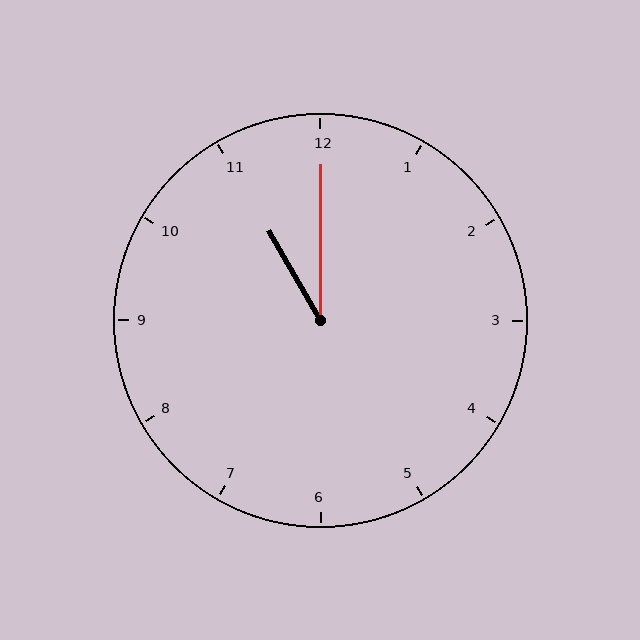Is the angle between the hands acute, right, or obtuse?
It is acute.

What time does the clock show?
11:00.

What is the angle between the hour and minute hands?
Approximately 30 degrees.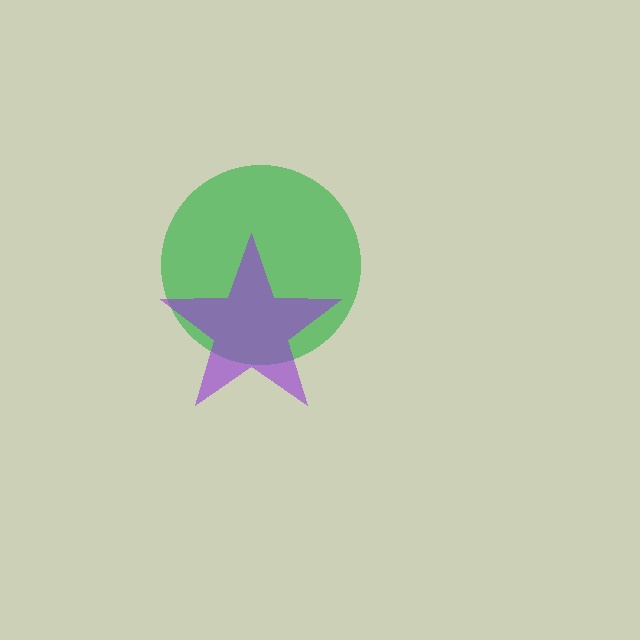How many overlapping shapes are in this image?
There are 2 overlapping shapes in the image.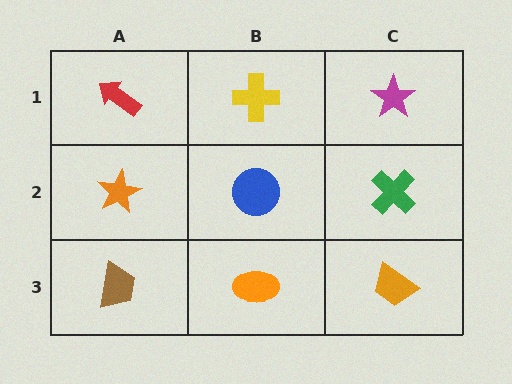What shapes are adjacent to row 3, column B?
A blue circle (row 2, column B), a brown trapezoid (row 3, column A), an orange trapezoid (row 3, column C).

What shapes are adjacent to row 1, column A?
An orange star (row 2, column A), a yellow cross (row 1, column B).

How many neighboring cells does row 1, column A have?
2.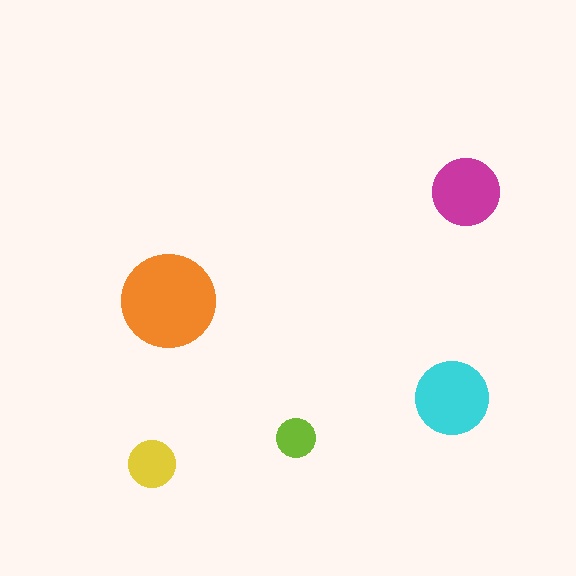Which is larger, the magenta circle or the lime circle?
The magenta one.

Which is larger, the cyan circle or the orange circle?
The orange one.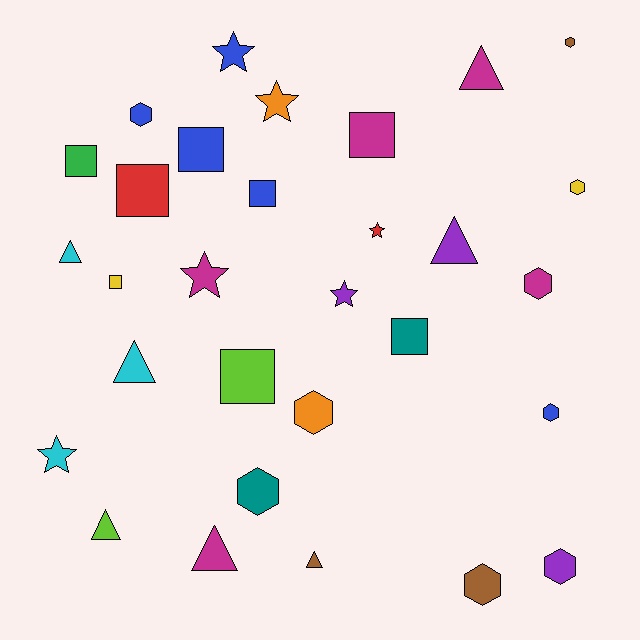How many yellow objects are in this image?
There are 2 yellow objects.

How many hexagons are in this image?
There are 9 hexagons.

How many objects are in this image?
There are 30 objects.